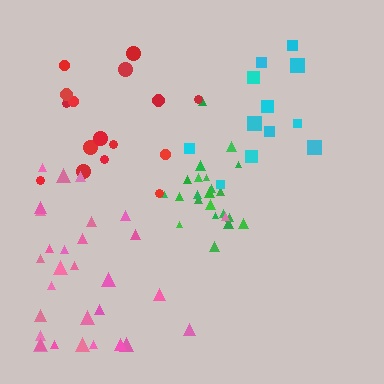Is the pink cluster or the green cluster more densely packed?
Green.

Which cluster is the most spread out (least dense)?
Pink.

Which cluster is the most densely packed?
Green.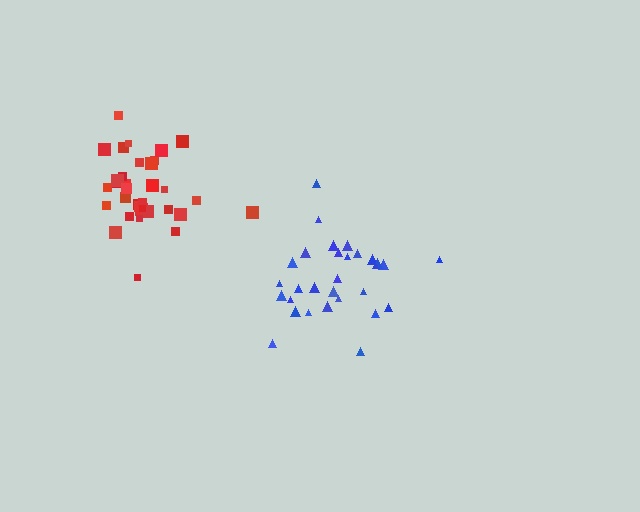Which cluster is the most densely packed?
Red.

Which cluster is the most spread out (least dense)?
Blue.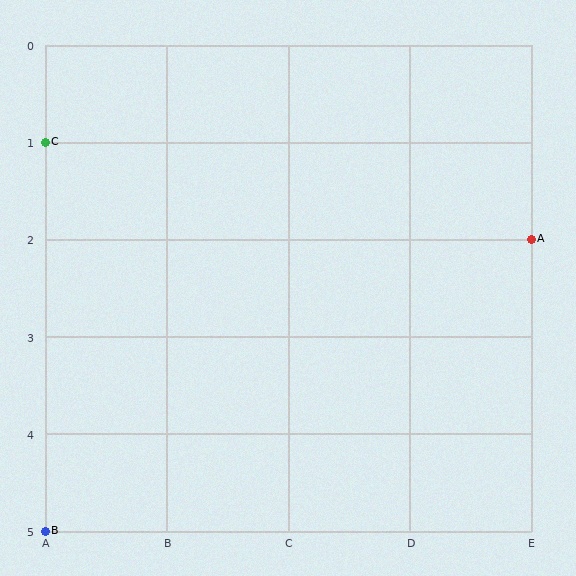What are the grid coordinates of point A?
Point A is at grid coordinates (E, 2).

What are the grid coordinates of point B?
Point B is at grid coordinates (A, 5).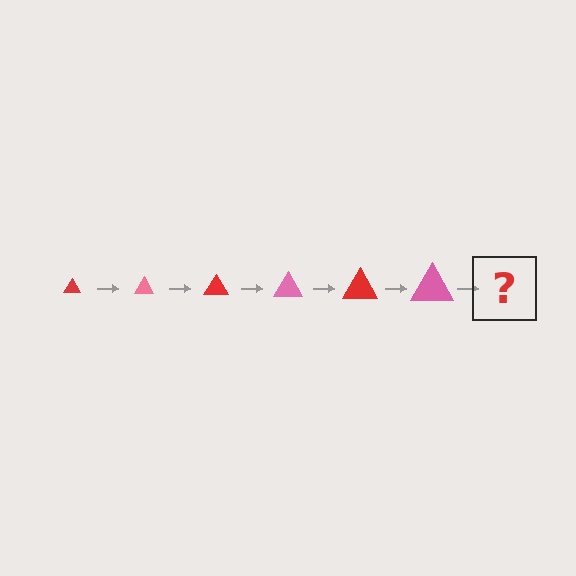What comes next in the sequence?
The next element should be a red triangle, larger than the previous one.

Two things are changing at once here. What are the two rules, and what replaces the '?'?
The two rules are that the triangle grows larger each step and the color cycles through red and pink. The '?' should be a red triangle, larger than the previous one.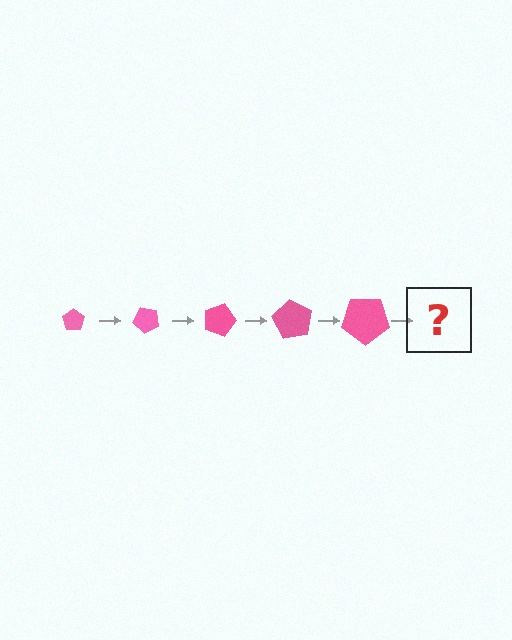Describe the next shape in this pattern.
It should be a pentagon, larger than the previous one and rotated 225 degrees from the start.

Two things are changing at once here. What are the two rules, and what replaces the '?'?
The two rules are that the pentagon grows larger each step and it rotates 45 degrees each step. The '?' should be a pentagon, larger than the previous one and rotated 225 degrees from the start.